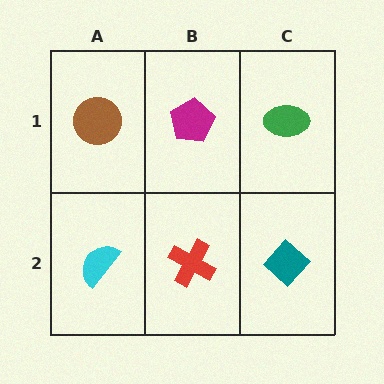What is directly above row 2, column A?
A brown circle.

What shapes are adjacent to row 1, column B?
A red cross (row 2, column B), a brown circle (row 1, column A), a green ellipse (row 1, column C).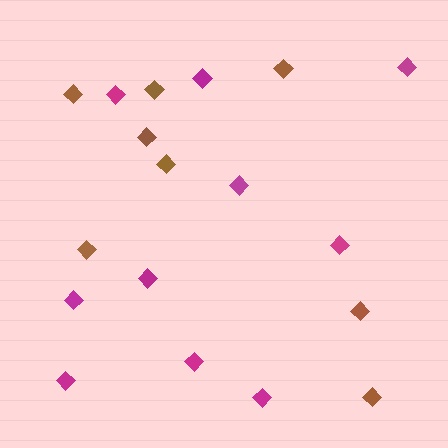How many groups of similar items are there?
There are 2 groups: one group of magenta diamonds (10) and one group of brown diamonds (8).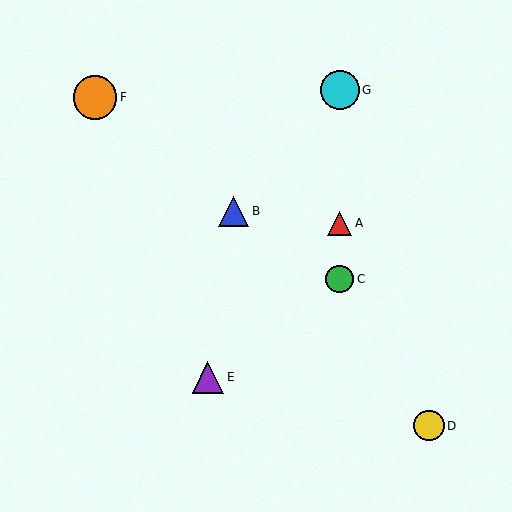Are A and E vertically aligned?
No, A is at x≈340 and E is at x≈208.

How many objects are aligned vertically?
3 objects (A, C, G) are aligned vertically.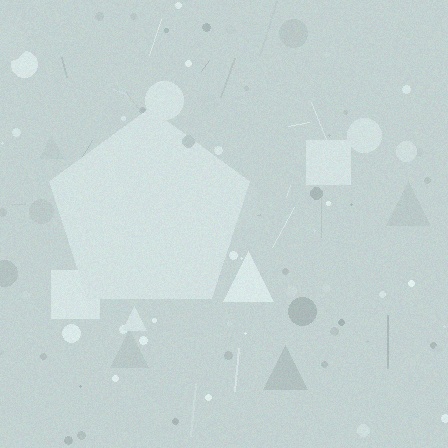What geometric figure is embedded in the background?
A pentagon is embedded in the background.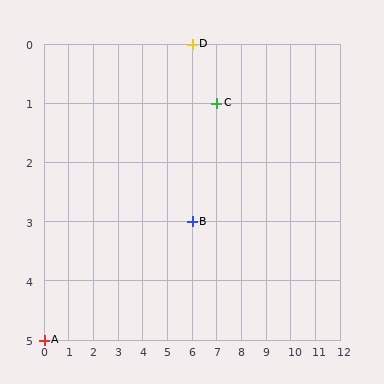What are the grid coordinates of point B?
Point B is at grid coordinates (6, 3).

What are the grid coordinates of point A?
Point A is at grid coordinates (0, 5).